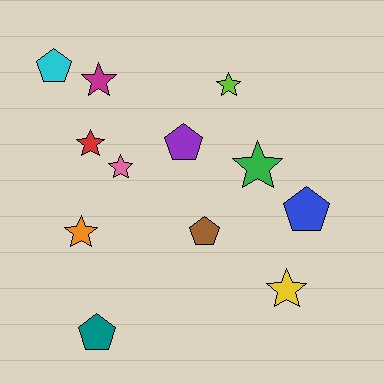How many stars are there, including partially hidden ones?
There are 7 stars.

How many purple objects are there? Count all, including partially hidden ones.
There is 1 purple object.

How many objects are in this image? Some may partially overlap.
There are 12 objects.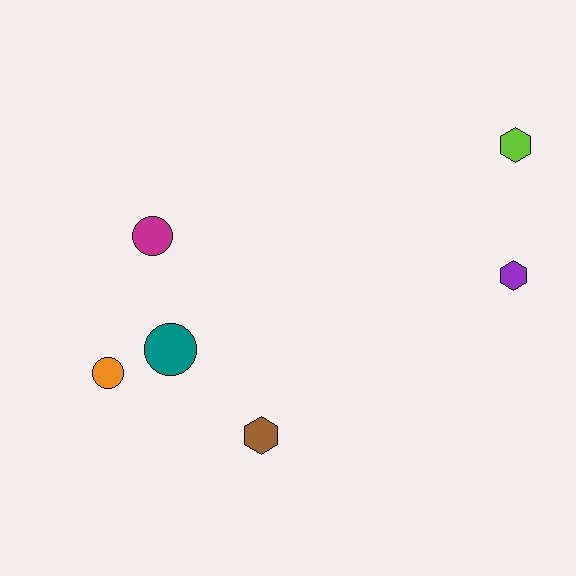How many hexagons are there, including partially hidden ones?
There are 3 hexagons.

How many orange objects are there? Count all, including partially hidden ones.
There is 1 orange object.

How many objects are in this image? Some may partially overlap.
There are 6 objects.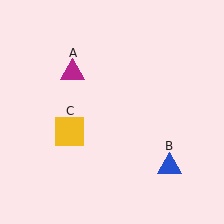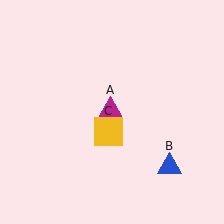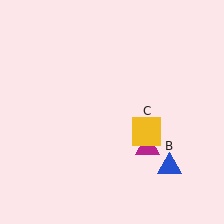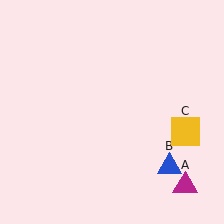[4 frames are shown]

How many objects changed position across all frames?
2 objects changed position: magenta triangle (object A), yellow square (object C).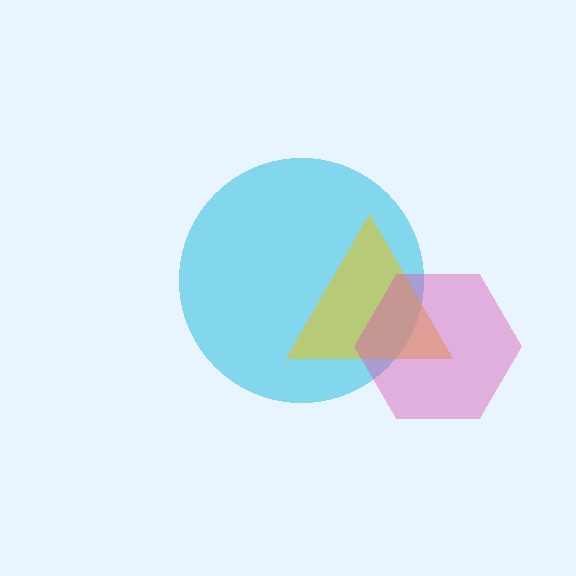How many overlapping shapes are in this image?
There are 3 overlapping shapes in the image.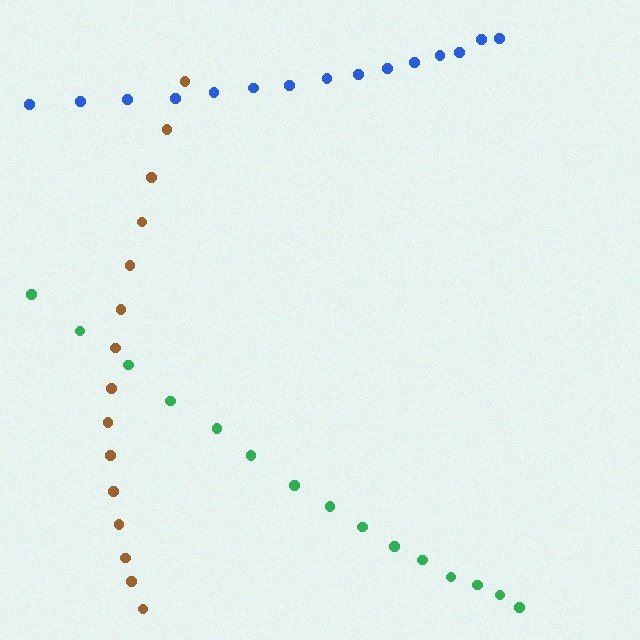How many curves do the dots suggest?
There are 3 distinct paths.